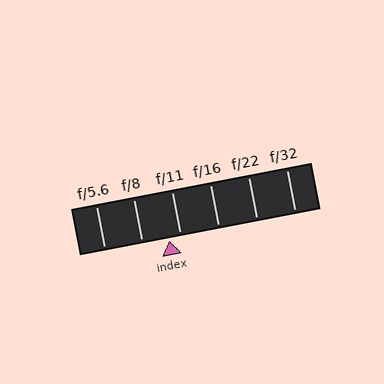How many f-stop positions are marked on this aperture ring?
There are 6 f-stop positions marked.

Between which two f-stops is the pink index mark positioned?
The index mark is between f/8 and f/11.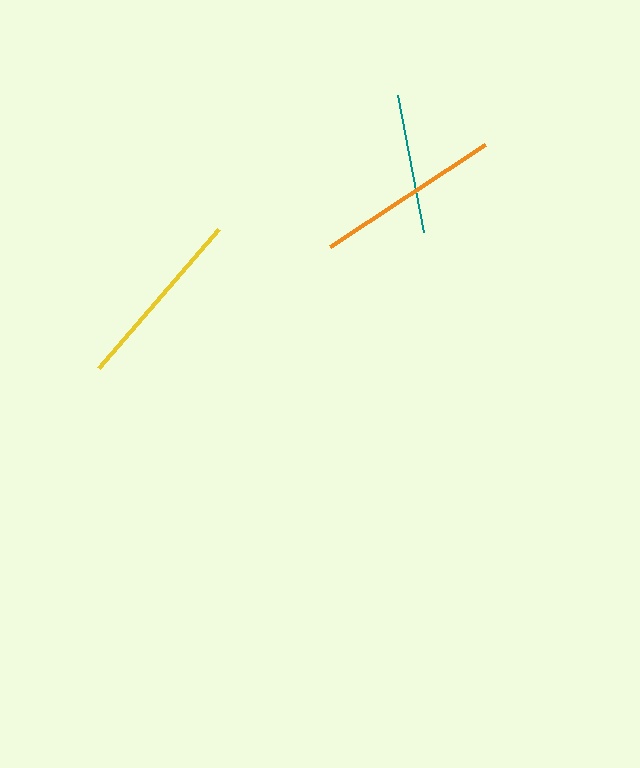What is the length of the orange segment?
The orange segment is approximately 185 pixels long.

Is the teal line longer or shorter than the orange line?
The orange line is longer than the teal line.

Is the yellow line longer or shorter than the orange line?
The orange line is longer than the yellow line.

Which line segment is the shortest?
The teal line is the shortest at approximately 139 pixels.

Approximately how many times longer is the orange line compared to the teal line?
The orange line is approximately 1.3 times the length of the teal line.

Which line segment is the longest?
The orange line is the longest at approximately 185 pixels.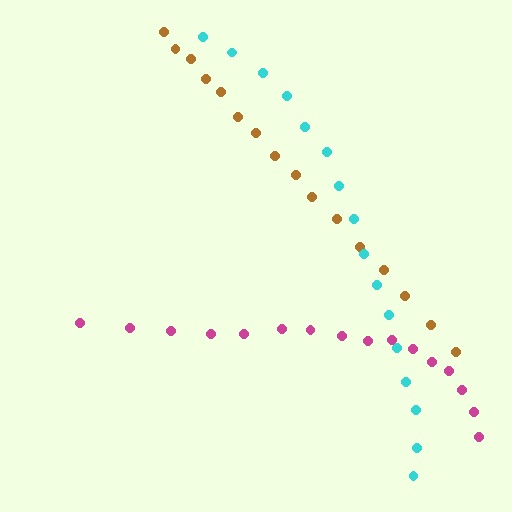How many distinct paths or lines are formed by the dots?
There are 3 distinct paths.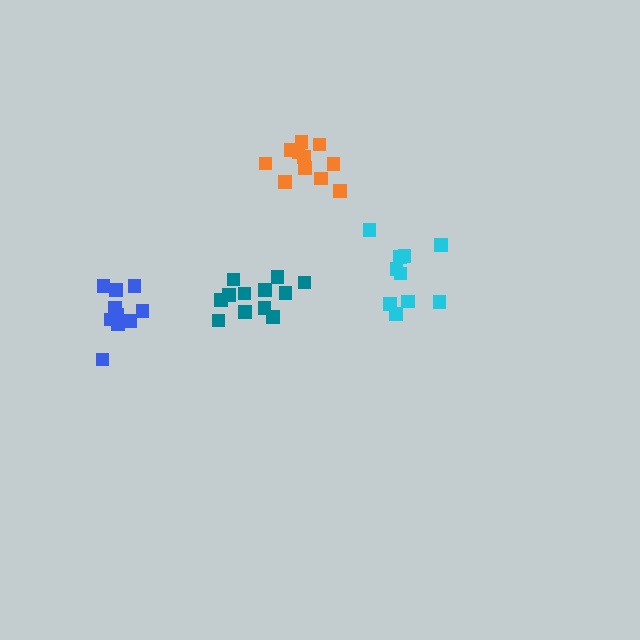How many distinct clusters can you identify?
There are 4 distinct clusters.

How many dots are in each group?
Group 1: 10 dots, Group 2: 11 dots, Group 3: 10 dots, Group 4: 12 dots (43 total).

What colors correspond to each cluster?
The clusters are colored: blue, orange, cyan, teal.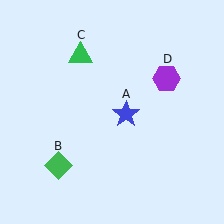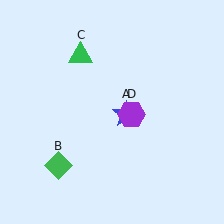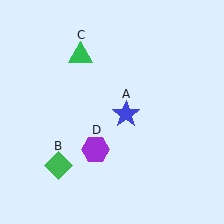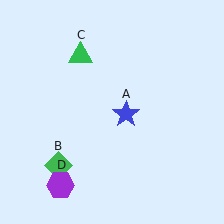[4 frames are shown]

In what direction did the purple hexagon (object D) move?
The purple hexagon (object D) moved down and to the left.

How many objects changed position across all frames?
1 object changed position: purple hexagon (object D).